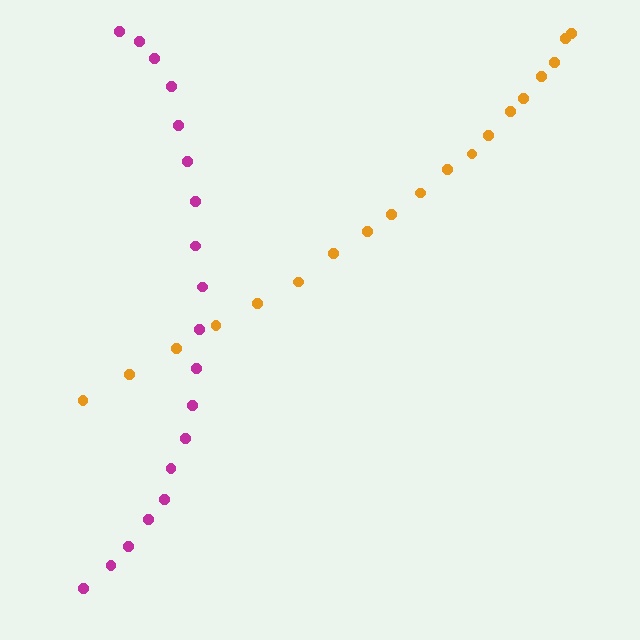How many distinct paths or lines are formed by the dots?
There are 2 distinct paths.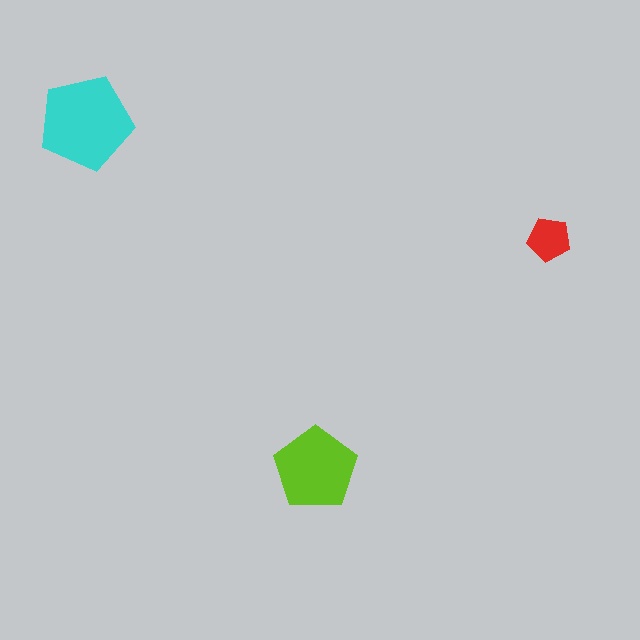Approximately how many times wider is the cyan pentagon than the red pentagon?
About 2 times wider.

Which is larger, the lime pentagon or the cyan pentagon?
The cyan one.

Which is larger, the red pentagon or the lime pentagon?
The lime one.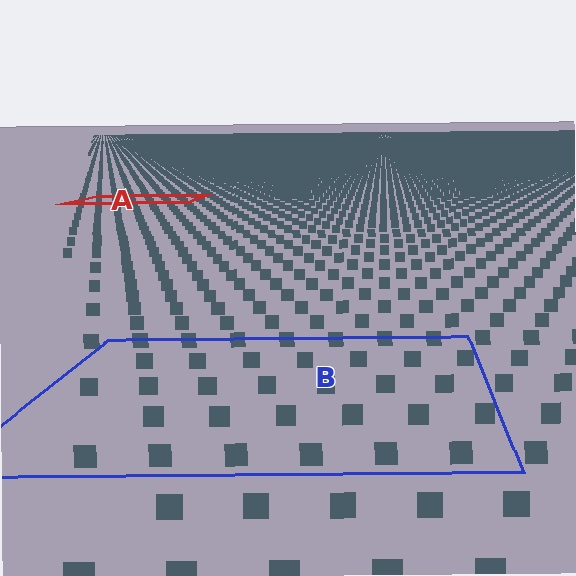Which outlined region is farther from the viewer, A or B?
Region A is farther from the viewer — the texture elements inside it appear smaller and more densely packed.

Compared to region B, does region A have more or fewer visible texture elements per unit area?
Region A has more texture elements per unit area — they are packed more densely because it is farther away.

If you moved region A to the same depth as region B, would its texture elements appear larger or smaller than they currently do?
They would appear larger. At a closer depth, the same texture elements are projected at a bigger on-screen size.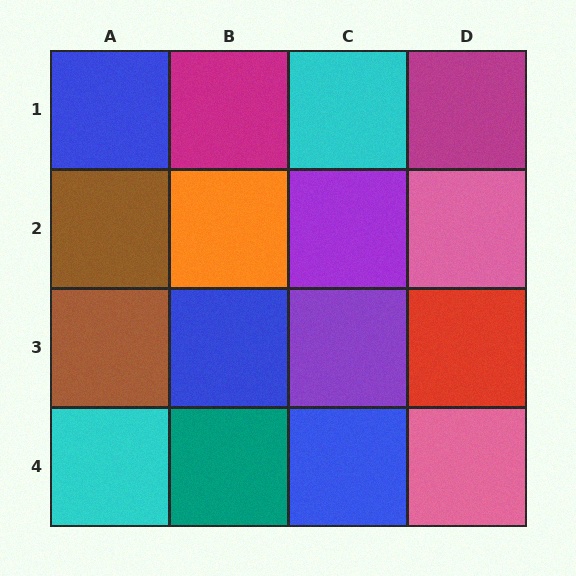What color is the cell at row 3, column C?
Purple.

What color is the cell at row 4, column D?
Pink.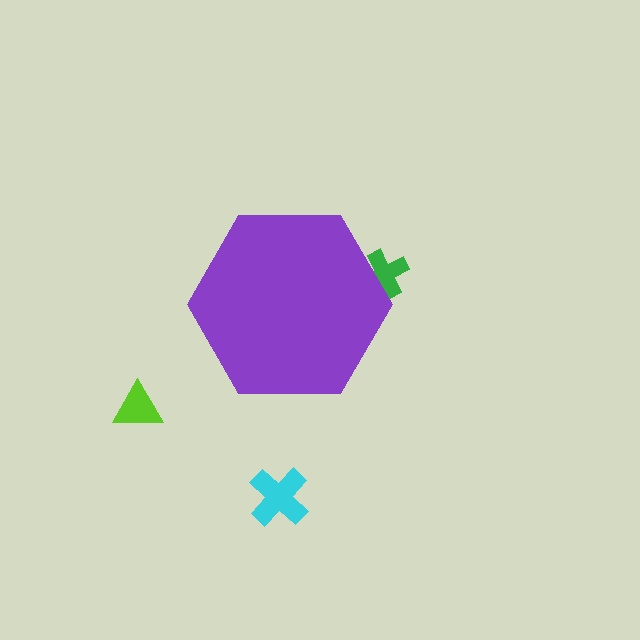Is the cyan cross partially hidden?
No, the cyan cross is fully visible.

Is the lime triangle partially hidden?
No, the lime triangle is fully visible.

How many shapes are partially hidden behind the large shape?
1 shape is partially hidden.